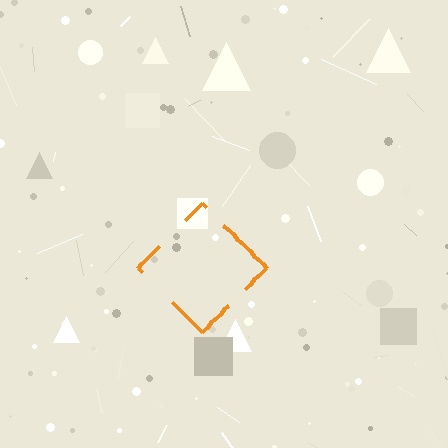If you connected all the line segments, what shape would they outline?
They would outline a diamond.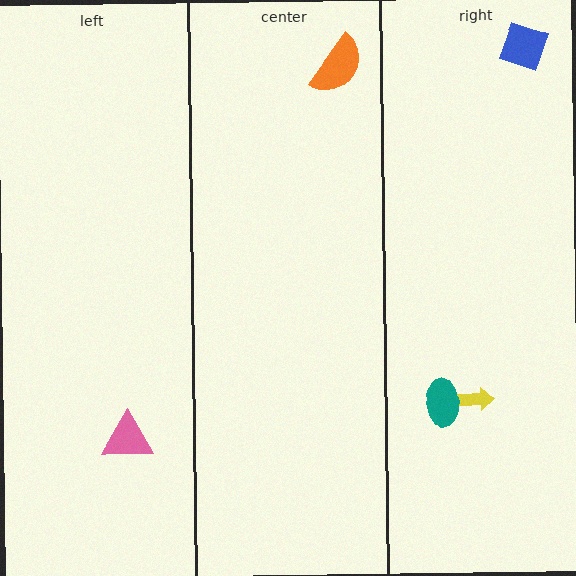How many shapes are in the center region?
1.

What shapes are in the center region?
The orange semicircle.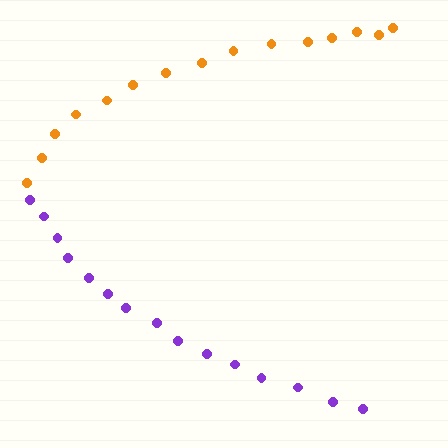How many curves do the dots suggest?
There are 2 distinct paths.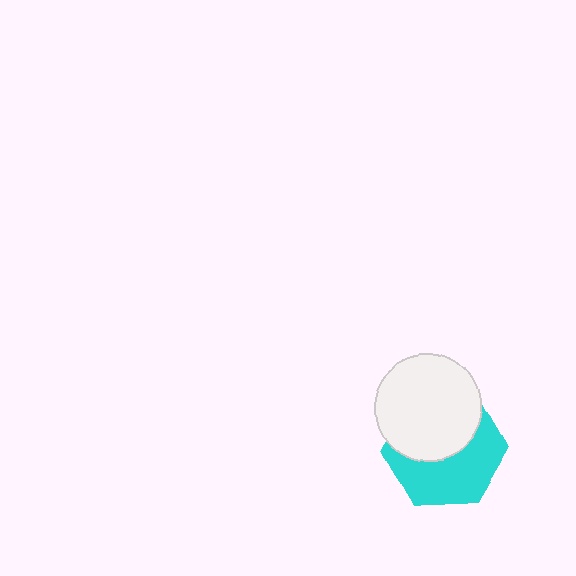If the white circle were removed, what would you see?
You would see the complete cyan hexagon.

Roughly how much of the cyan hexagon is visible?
About half of it is visible (roughly 53%).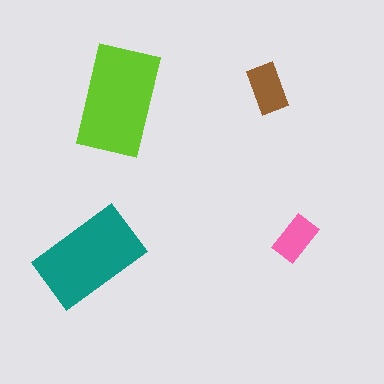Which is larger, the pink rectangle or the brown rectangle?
The brown one.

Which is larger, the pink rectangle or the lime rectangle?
The lime one.